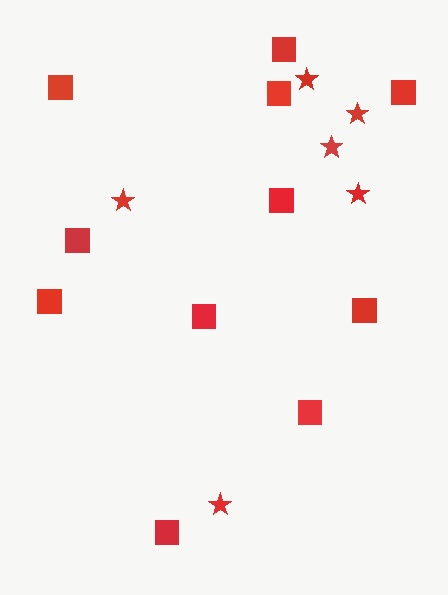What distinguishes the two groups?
There are 2 groups: one group of stars (6) and one group of squares (11).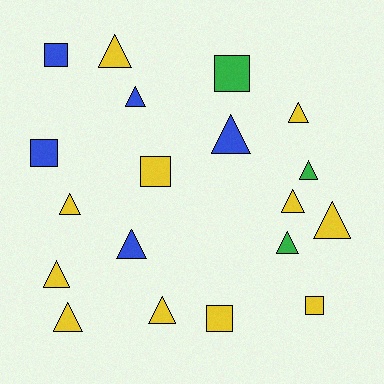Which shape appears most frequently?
Triangle, with 13 objects.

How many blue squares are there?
There are 2 blue squares.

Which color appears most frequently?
Yellow, with 11 objects.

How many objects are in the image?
There are 19 objects.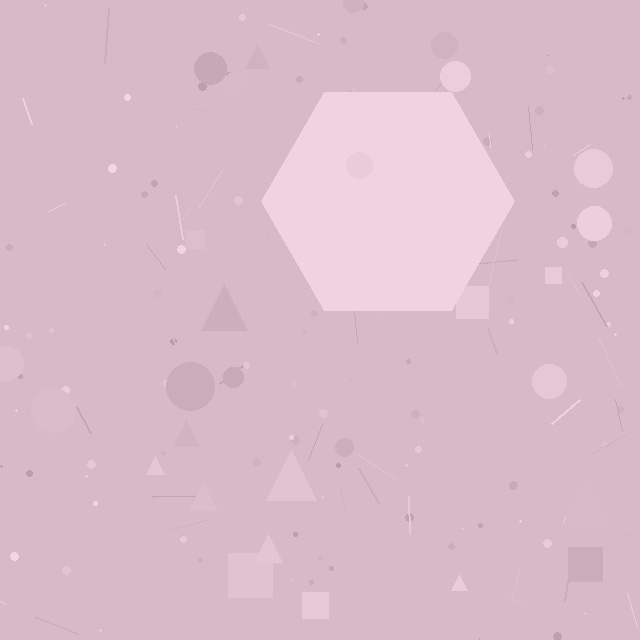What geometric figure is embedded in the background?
A hexagon is embedded in the background.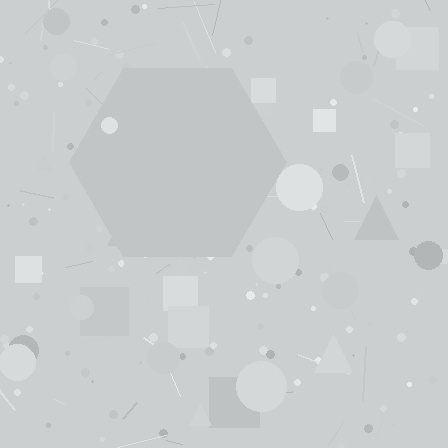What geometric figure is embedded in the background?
A hexagon is embedded in the background.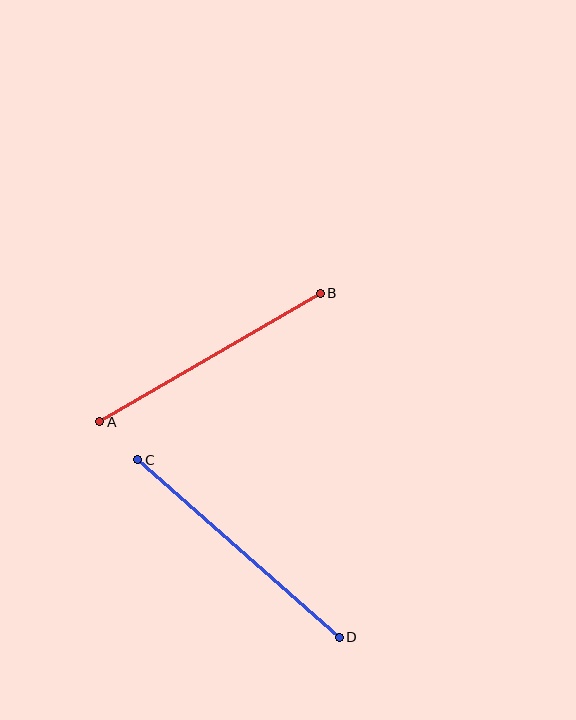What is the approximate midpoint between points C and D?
The midpoint is at approximately (239, 548) pixels.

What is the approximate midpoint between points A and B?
The midpoint is at approximately (210, 357) pixels.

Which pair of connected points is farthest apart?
Points C and D are farthest apart.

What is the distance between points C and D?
The distance is approximately 268 pixels.